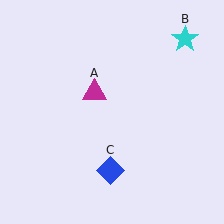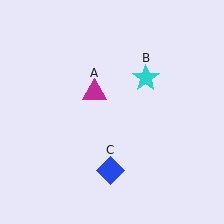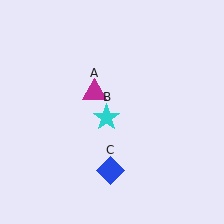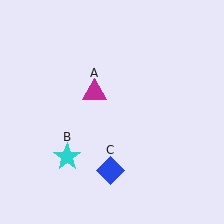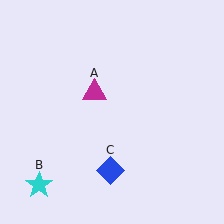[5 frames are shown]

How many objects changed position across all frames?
1 object changed position: cyan star (object B).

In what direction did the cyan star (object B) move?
The cyan star (object B) moved down and to the left.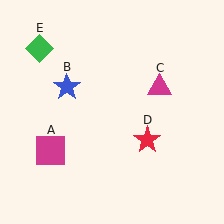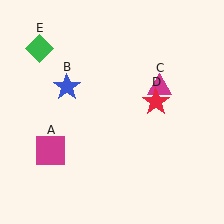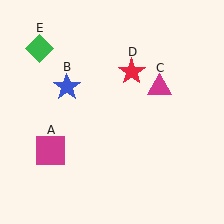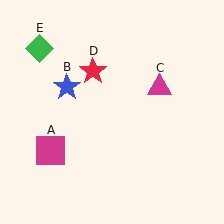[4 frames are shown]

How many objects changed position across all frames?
1 object changed position: red star (object D).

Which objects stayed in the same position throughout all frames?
Magenta square (object A) and blue star (object B) and magenta triangle (object C) and green diamond (object E) remained stationary.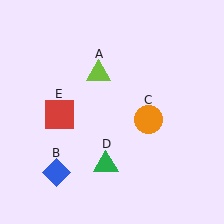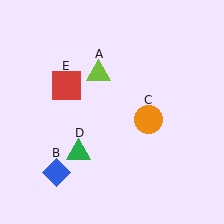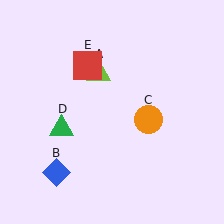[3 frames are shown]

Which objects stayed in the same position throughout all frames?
Lime triangle (object A) and blue diamond (object B) and orange circle (object C) remained stationary.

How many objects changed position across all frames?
2 objects changed position: green triangle (object D), red square (object E).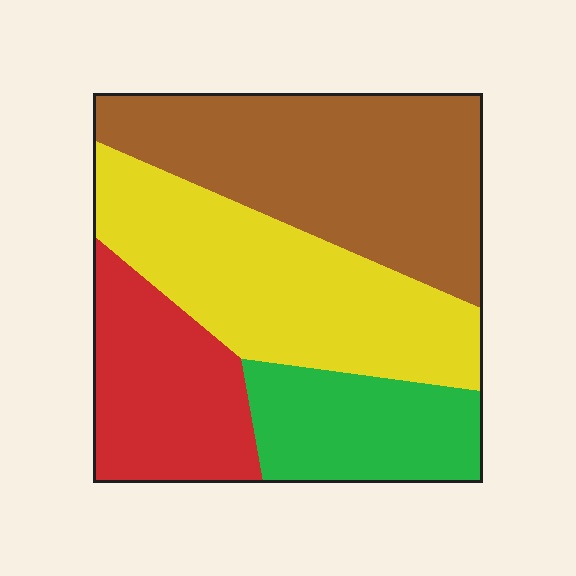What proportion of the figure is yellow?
Yellow takes up about one third (1/3) of the figure.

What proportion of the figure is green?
Green covers roughly 15% of the figure.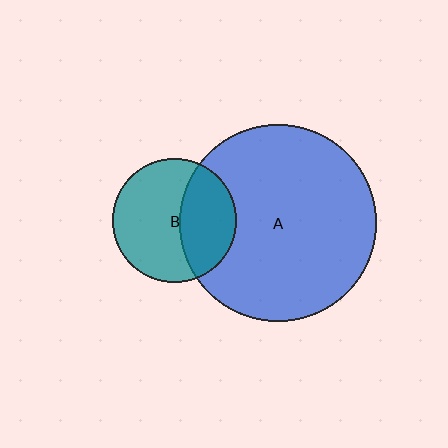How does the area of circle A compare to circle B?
Approximately 2.5 times.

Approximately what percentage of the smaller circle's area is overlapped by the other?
Approximately 40%.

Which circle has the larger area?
Circle A (blue).